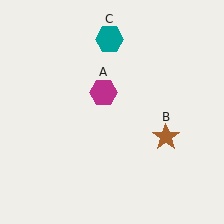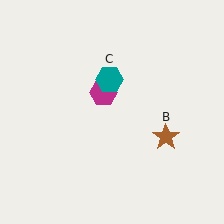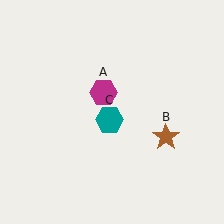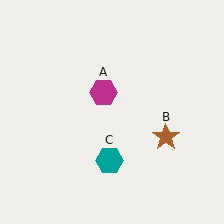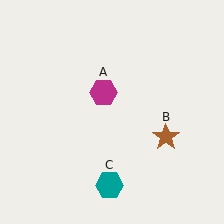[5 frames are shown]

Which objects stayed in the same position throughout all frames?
Magenta hexagon (object A) and brown star (object B) remained stationary.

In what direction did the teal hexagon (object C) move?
The teal hexagon (object C) moved down.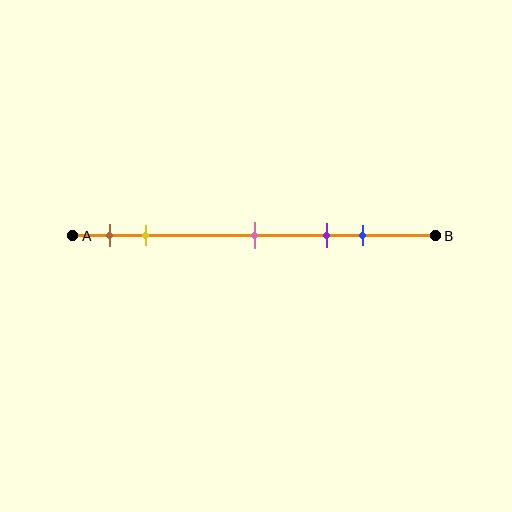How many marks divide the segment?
There are 5 marks dividing the segment.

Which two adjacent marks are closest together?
The brown and yellow marks are the closest adjacent pair.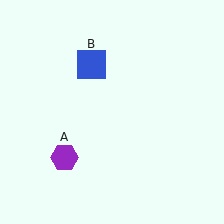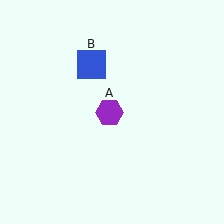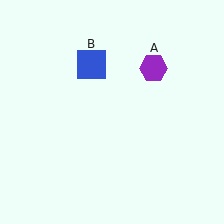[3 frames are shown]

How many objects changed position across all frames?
1 object changed position: purple hexagon (object A).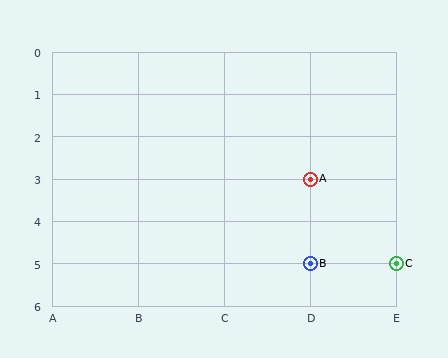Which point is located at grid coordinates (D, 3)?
Point A is at (D, 3).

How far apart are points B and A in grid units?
Points B and A are 2 rows apart.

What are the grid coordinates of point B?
Point B is at grid coordinates (D, 5).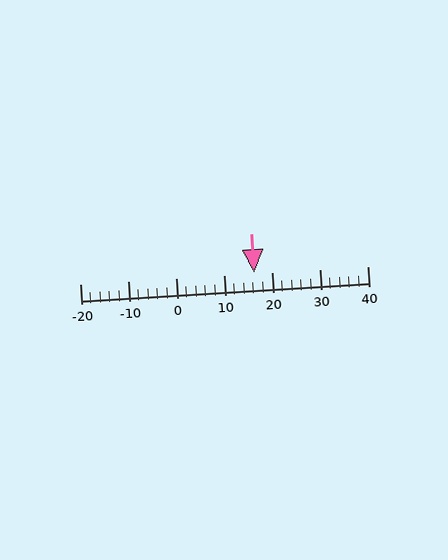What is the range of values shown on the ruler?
The ruler shows values from -20 to 40.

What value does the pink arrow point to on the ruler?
The pink arrow points to approximately 16.